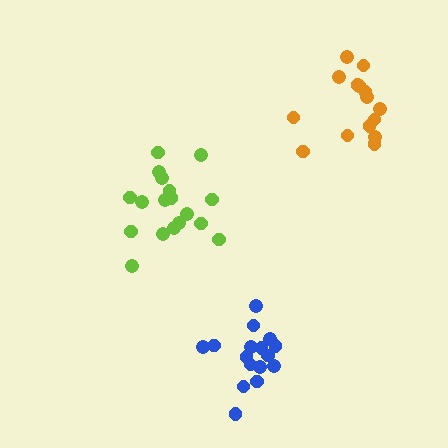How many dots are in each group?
Group 1: 18 dots, Group 2: 16 dots, Group 3: 15 dots (49 total).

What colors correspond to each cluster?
The clusters are colored: lime, blue, orange.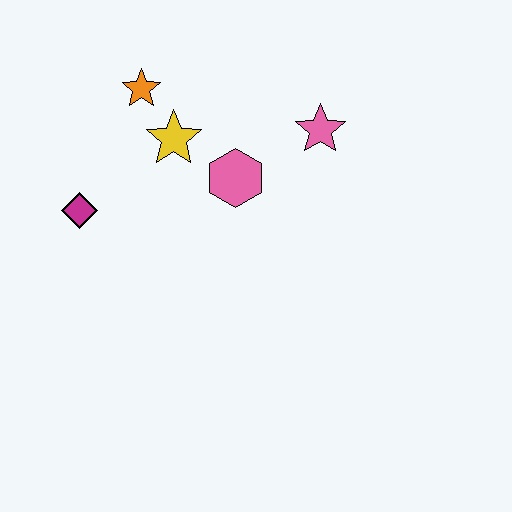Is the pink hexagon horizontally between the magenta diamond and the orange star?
No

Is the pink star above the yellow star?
Yes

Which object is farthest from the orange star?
The pink star is farthest from the orange star.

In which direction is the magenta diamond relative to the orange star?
The magenta diamond is below the orange star.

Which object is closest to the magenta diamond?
The yellow star is closest to the magenta diamond.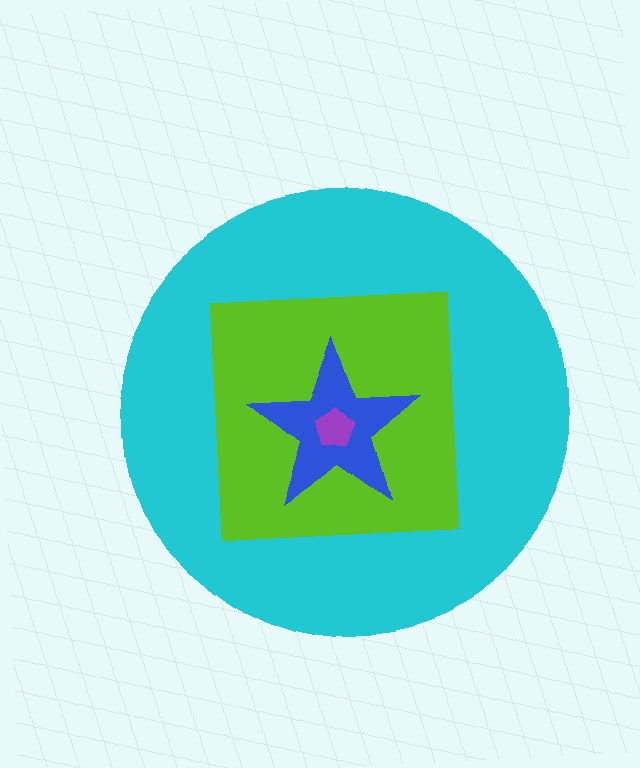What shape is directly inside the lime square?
The blue star.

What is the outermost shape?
The cyan circle.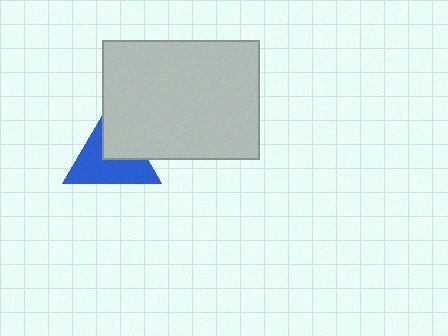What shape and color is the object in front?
The object in front is a light gray rectangle.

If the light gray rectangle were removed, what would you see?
You would see the complete blue triangle.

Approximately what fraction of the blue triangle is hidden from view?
Roughly 39% of the blue triangle is hidden behind the light gray rectangle.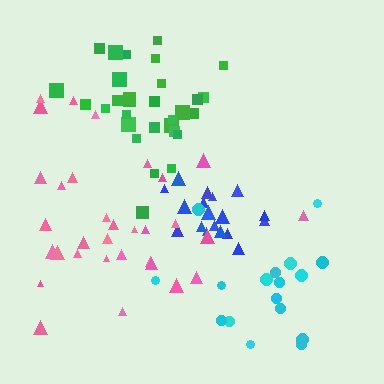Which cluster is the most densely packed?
Blue.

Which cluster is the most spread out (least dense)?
Pink.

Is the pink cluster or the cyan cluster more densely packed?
Cyan.